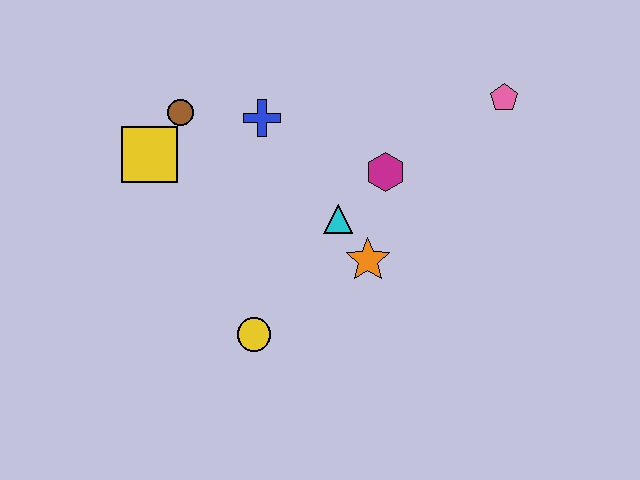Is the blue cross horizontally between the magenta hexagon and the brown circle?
Yes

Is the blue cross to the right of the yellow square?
Yes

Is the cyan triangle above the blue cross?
No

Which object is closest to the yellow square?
The brown circle is closest to the yellow square.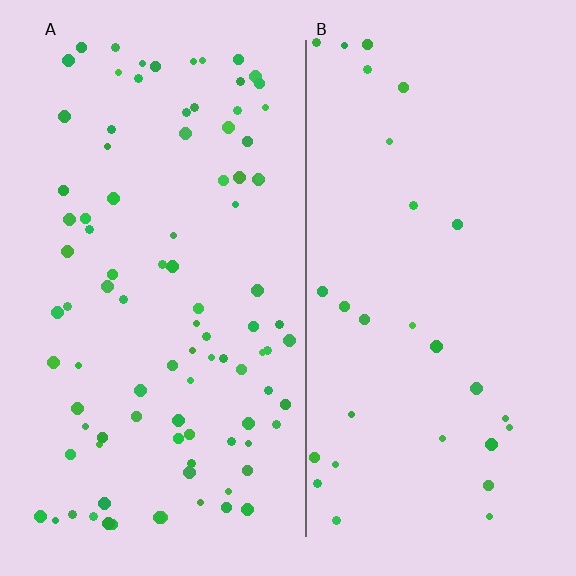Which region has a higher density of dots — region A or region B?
A (the left).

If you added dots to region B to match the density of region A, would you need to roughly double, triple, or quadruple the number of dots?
Approximately triple.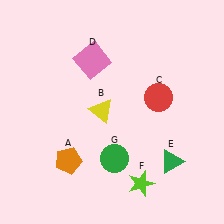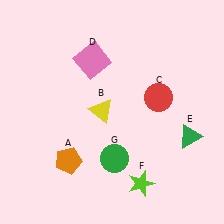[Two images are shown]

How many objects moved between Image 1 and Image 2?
1 object moved between the two images.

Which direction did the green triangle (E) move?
The green triangle (E) moved up.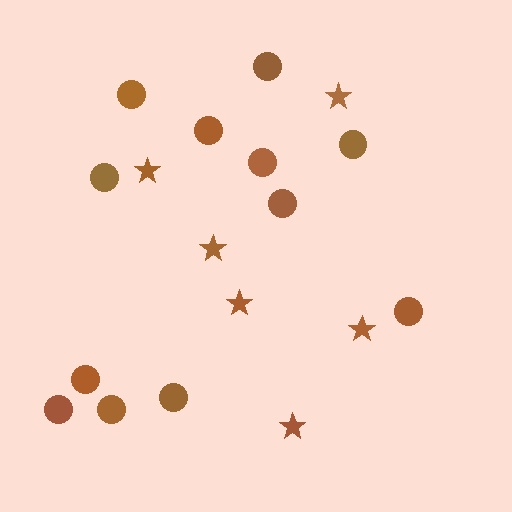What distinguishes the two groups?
There are 2 groups: one group of stars (6) and one group of circles (12).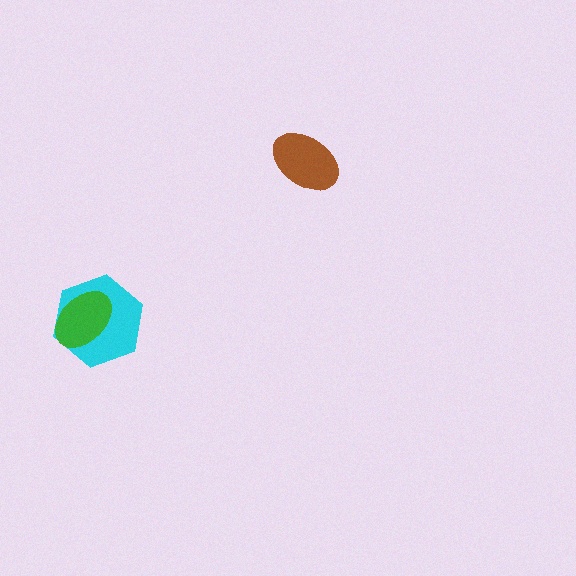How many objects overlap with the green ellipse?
1 object overlaps with the green ellipse.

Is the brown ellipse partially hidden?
No, no other shape covers it.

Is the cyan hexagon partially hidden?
Yes, it is partially covered by another shape.